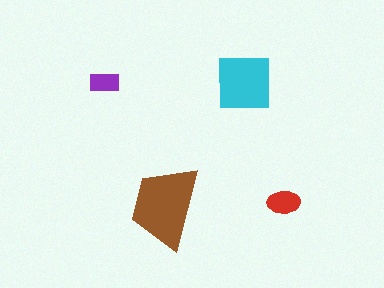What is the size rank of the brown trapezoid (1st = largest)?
1st.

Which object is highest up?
The purple rectangle is topmost.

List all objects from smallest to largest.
The purple rectangle, the red ellipse, the cyan square, the brown trapezoid.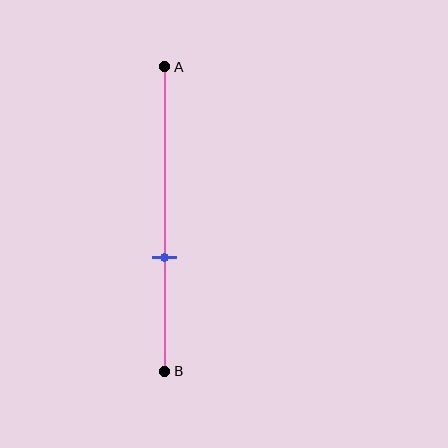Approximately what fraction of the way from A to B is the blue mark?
The blue mark is approximately 65% of the way from A to B.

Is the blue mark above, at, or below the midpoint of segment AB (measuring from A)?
The blue mark is below the midpoint of segment AB.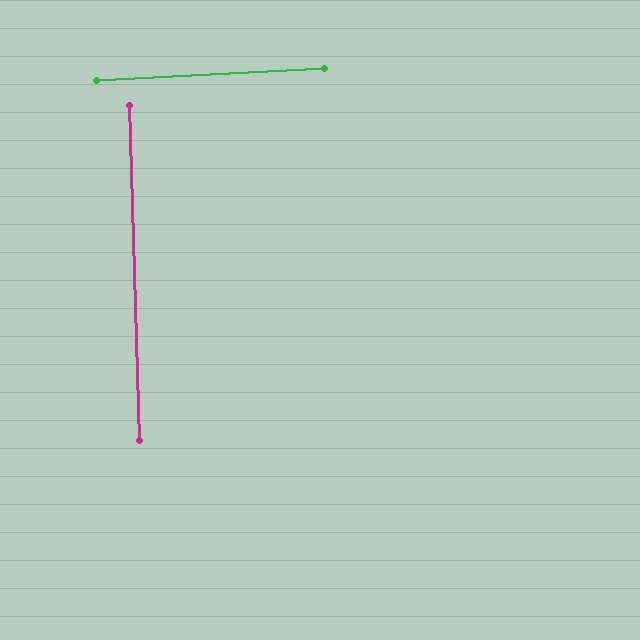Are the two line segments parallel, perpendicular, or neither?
Perpendicular — they meet at approximately 89°.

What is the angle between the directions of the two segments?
Approximately 89 degrees.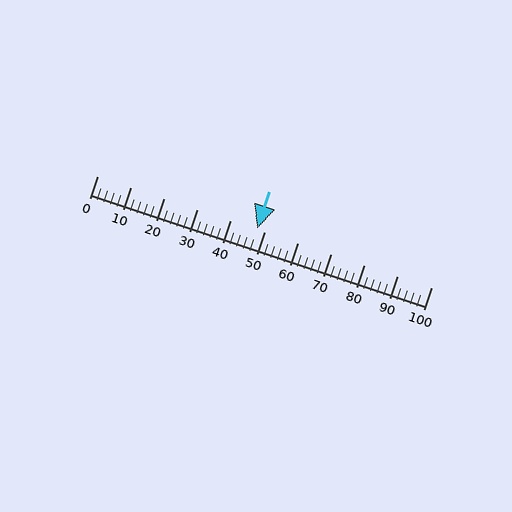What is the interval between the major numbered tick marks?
The major tick marks are spaced 10 units apart.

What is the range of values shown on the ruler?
The ruler shows values from 0 to 100.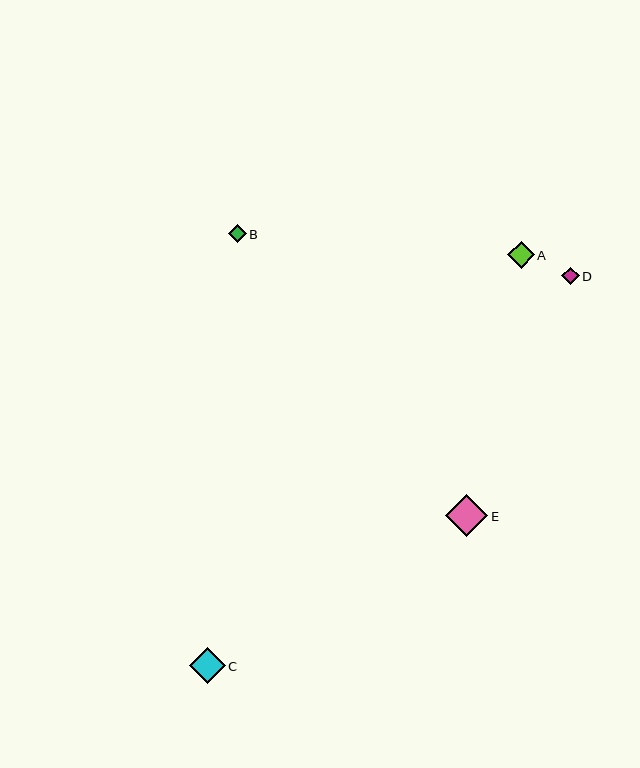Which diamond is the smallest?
Diamond D is the smallest with a size of approximately 18 pixels.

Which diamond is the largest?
Diamond E is the largest with a size of approximately 42 pixels.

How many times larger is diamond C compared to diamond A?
Diamond C is approximately 1.4 times the size of diamond A.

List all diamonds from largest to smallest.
From largest to smallest: E, C, A, B, D.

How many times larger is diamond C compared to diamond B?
Diamond C is approximately 2.0 times the size of diamond B.